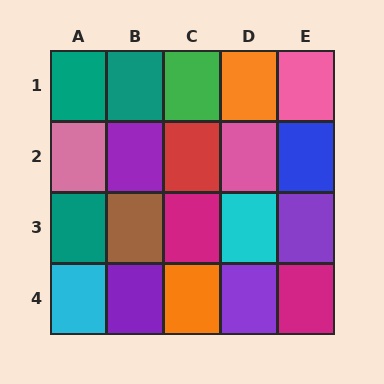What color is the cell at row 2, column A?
Pink.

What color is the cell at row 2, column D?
Pink.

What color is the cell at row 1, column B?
Teal.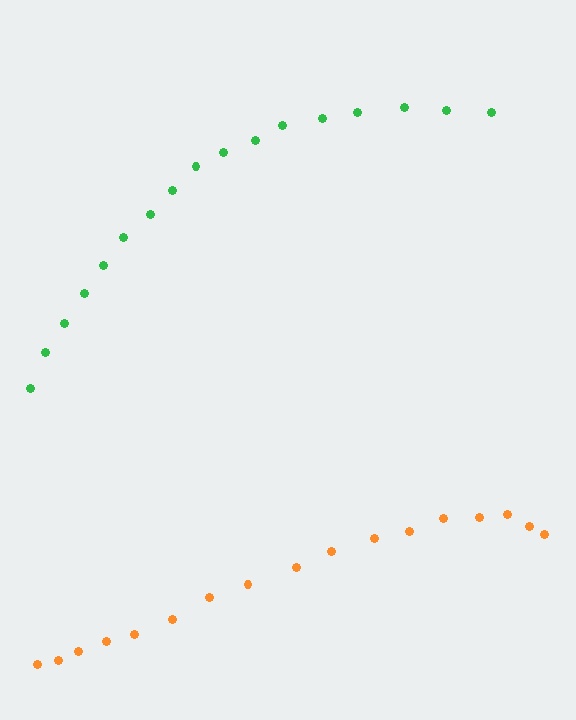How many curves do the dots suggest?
There are 2 distinct paths.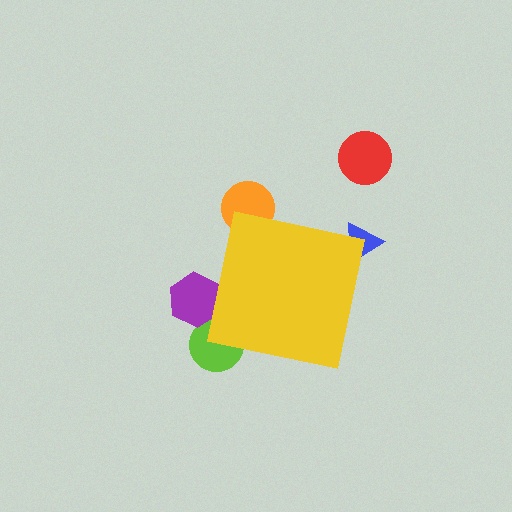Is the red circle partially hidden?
No, the red circle is fully visible.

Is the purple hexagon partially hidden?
Yes, the purple hexagon is partially hidden behind the yellow square.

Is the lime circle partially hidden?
Yes, the lime circle is partially hidden behind the yellow square.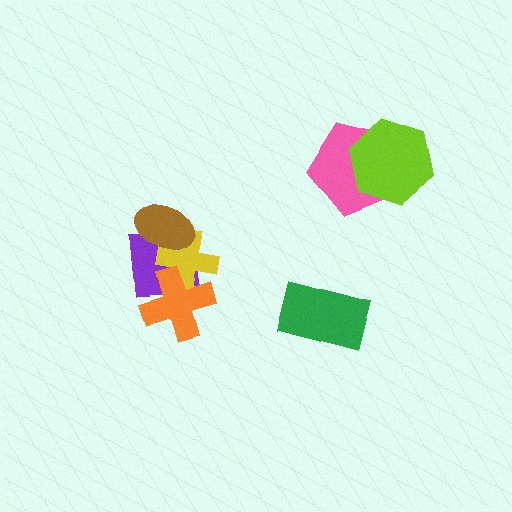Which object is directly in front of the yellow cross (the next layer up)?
The orange cross is directly in front of the yellow cross.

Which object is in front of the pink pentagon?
The lime hexagon is in front of the pink pentagon.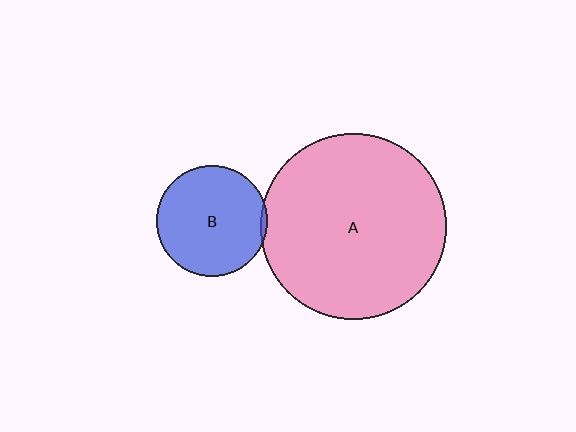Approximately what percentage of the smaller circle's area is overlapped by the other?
Approximately 5%.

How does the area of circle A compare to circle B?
Approximately 2.8 times.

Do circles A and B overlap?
Yes.